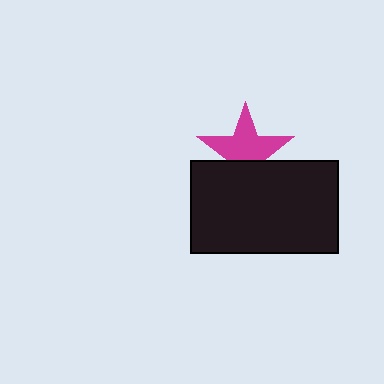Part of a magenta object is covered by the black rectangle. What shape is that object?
It is a star.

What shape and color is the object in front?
The object in front is a black rectangle.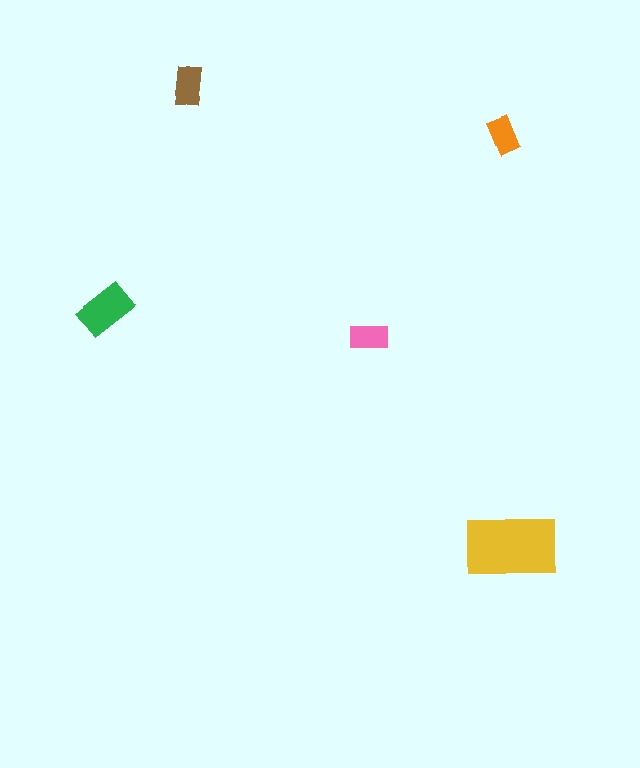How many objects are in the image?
There are 5 objects in the image.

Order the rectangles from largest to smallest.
the yellow one, the green one, the brown one, the pink one, the orange one.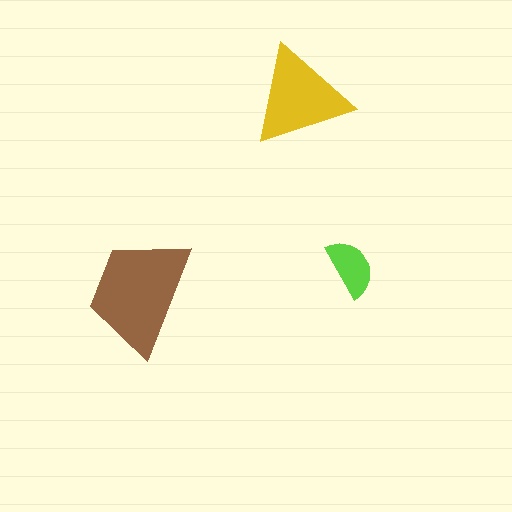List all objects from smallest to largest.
The lime semicircle, the yellow triangle, the brown trapezoid.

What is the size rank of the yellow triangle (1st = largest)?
2nd.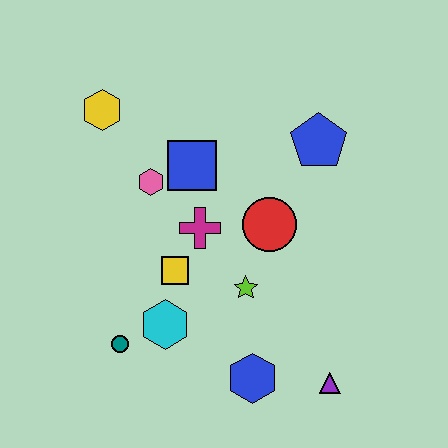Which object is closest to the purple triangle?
The blue hexagon is closest to the purple triangle.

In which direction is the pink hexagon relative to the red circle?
The pink hexagon is to the left of the red circle.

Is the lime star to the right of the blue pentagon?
No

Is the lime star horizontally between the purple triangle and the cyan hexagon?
Yes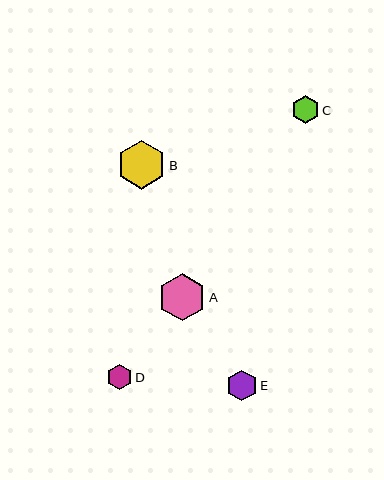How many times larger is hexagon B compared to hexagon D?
Hexagon B is approximately 1.9 times the size of hexagon D.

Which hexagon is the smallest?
Hexagon D is the smallest with a size of approximately 25 pixels.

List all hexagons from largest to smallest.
From largest to smallest: B, A, E, C, D.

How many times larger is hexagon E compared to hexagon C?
Hexagon E is approximately 1.1 times the size of hexagon C.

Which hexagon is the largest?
Hexagon B is the largest with a size of approximately 49 pixels.